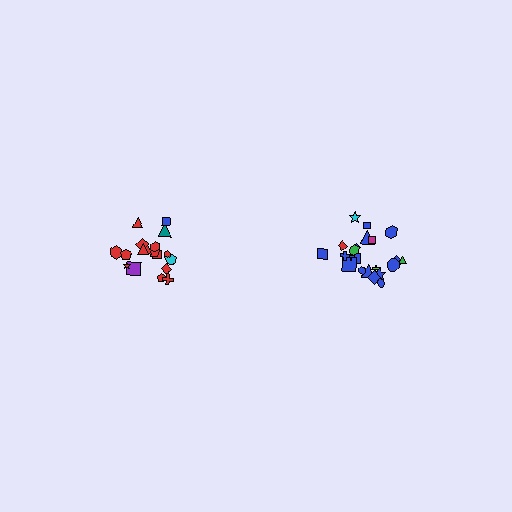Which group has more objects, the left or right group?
The right group.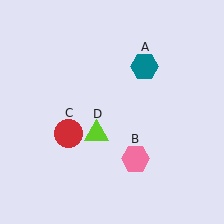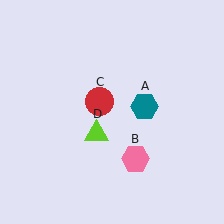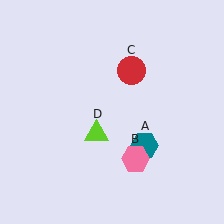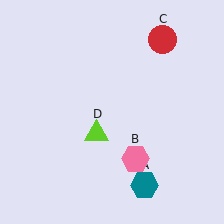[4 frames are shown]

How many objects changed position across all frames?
2 objects changed position: teal hexagon (object A), red circle (object C).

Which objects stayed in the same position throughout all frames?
Pink hexagon (object B) and lime triangle (object D) remained stationary.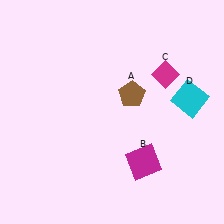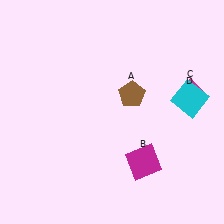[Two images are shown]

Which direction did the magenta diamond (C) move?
The magenta diamond (C) moved right.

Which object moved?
The magenta diamond (C) moved right.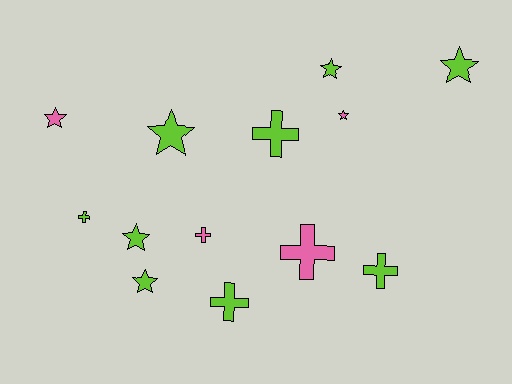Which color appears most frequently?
Lime, with 9 objects.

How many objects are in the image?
There are 13 objects.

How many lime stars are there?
There are 5 lime stars.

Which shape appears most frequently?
Star, with 7 objects.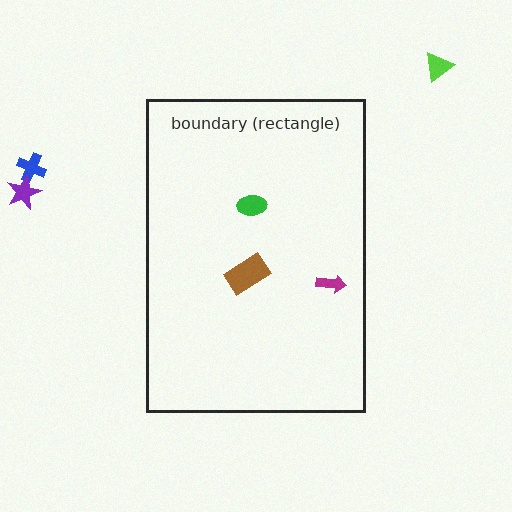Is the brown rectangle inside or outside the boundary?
Inside.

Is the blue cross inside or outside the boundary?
Outside.